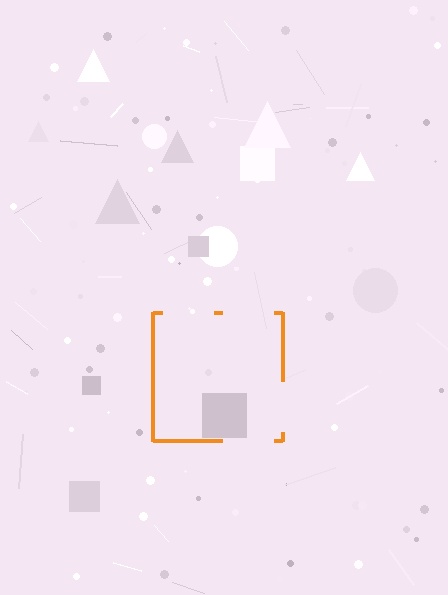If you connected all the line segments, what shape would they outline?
They would outline a square.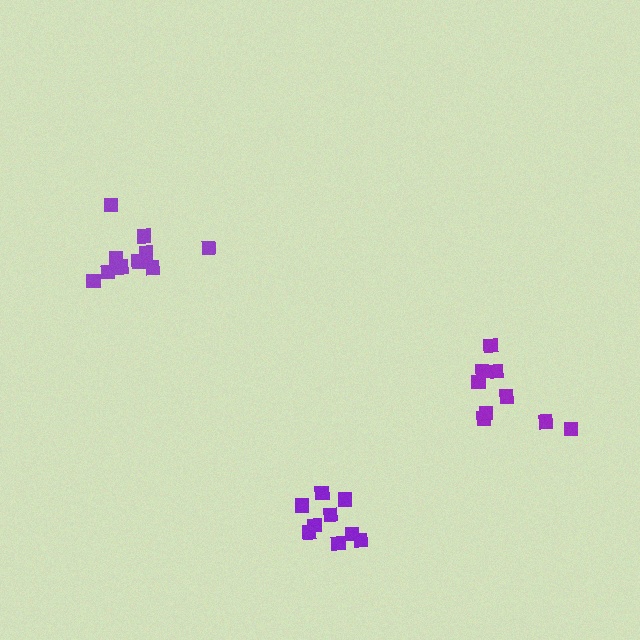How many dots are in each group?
Group 1: 10 dots, Group 2: 9 dots, Group 3: 9 dots (28 total).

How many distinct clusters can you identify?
There are 3 distinct clusters.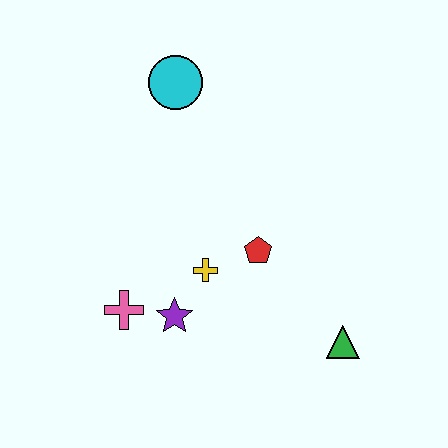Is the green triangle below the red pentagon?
Yes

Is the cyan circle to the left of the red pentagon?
Yes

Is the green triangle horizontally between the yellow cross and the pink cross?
No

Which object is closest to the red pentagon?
The yellow cross is closest to the red pentagon.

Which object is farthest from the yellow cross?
The cyan circle is farthest from the yellow cross.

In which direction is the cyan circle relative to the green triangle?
The cyan circle is above the green triangle.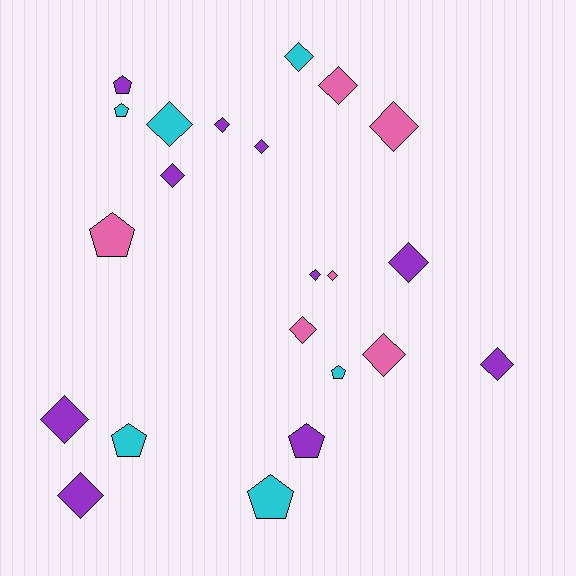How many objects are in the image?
There are 22 objects.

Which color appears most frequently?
Purple, with 10 objects.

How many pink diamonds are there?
There are 5 pink diamonds.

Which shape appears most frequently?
Diamond, with 15 objects.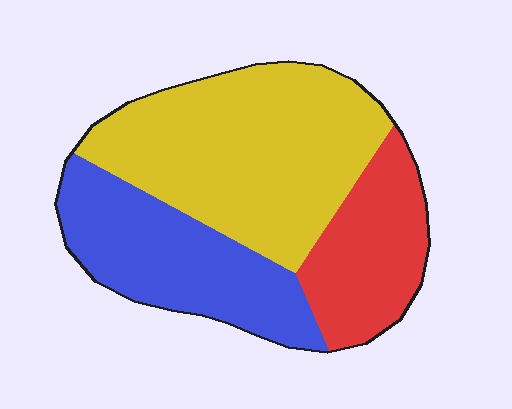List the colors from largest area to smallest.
From largest to smallest: yellow, blue, red.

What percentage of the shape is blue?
Blue takes up about one third (1/3) of the shape.